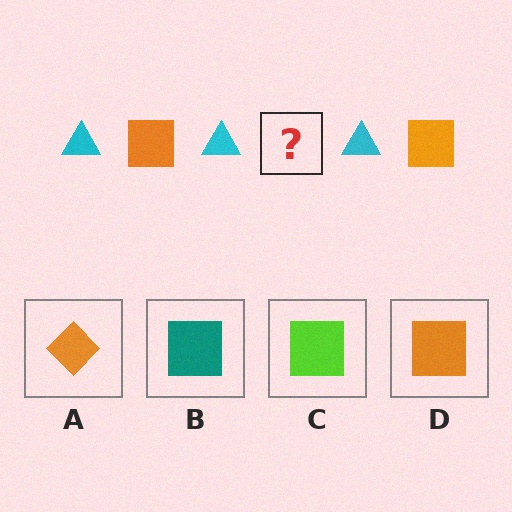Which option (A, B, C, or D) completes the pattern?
D.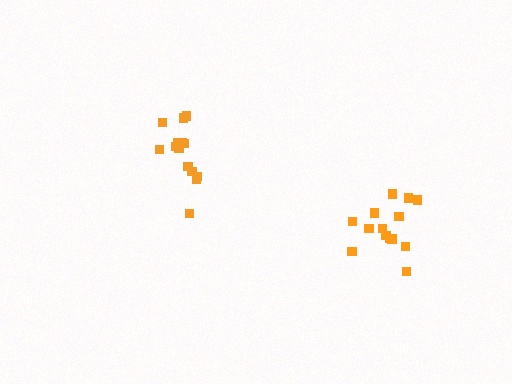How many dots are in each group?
Group 1: 14 dots, Group 2: 16 dots (30 total).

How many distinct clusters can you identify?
There are 2 distinct clusters.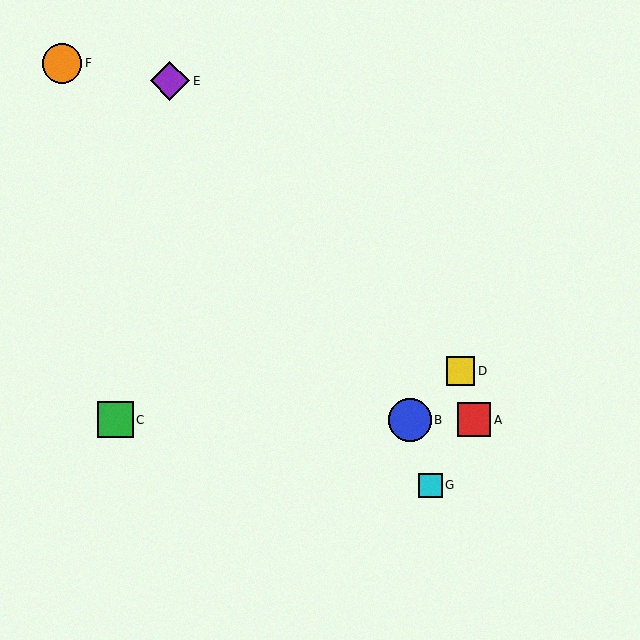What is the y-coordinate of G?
Object G is at y≈485.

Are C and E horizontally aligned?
No, C is at y≈420 and E is at y≈81.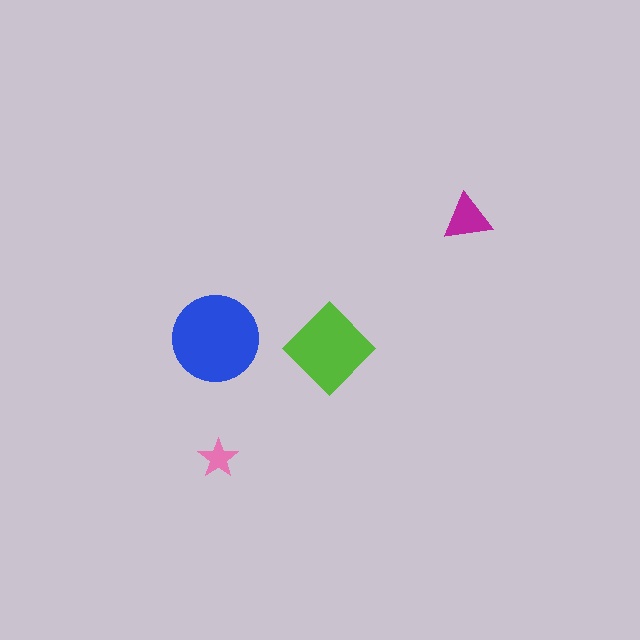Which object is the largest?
The blue circle.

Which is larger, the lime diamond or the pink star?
The lime diamond.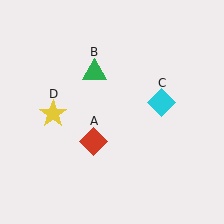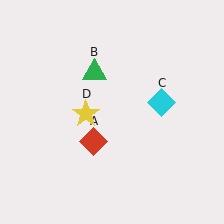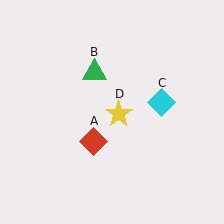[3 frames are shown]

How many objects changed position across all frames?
1 object changed position: yellow star (object D).